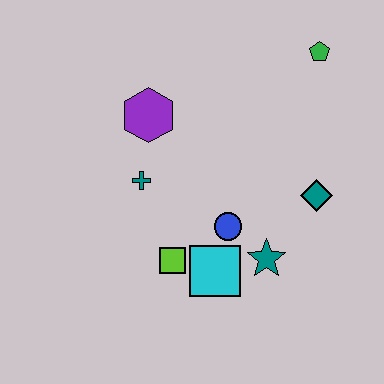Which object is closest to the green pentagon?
The teal diamond is closest to the green pentagon.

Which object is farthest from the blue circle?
The green pentagon is farthest from the blue circle.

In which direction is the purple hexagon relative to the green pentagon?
The purple hexagon is to the left of the green pentagon.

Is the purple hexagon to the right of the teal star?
No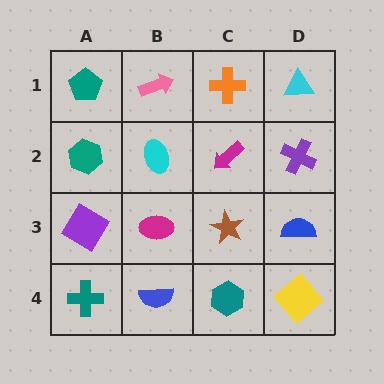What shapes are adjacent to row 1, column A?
A teal hexagon (row 2, column A), a pink arrow (row 1, column B).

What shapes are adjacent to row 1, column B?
A cyan ellipse (row 2, column B), a teal pentagon (row 1, column A), an orange cross (row 1, column C).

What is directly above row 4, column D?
A blue semicircle.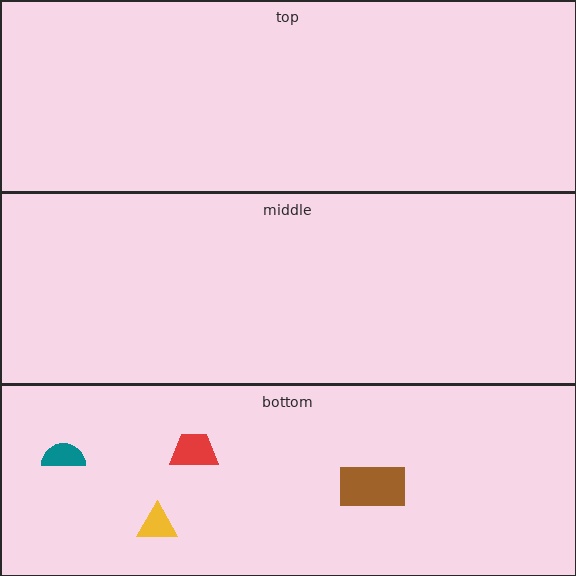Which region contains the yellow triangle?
The bottom region.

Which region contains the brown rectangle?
The bottom region.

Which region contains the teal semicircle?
The bottom region.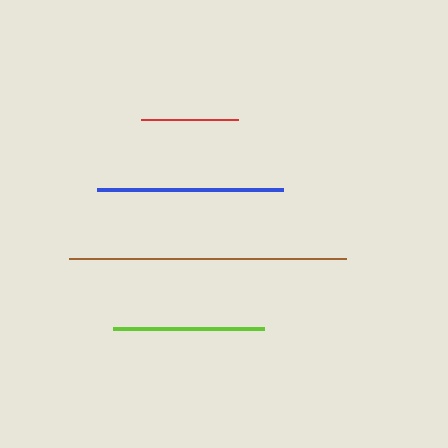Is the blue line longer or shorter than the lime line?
The blue line is longer than the lime line.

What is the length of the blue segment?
The blue segment is approximately 185 pixels long.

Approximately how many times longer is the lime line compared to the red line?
The lime line is approximately 1.6 times the length of the red line.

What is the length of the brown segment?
The brown segment is approximately 277 pixels long.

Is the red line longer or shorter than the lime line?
The lime line is longer than the red line.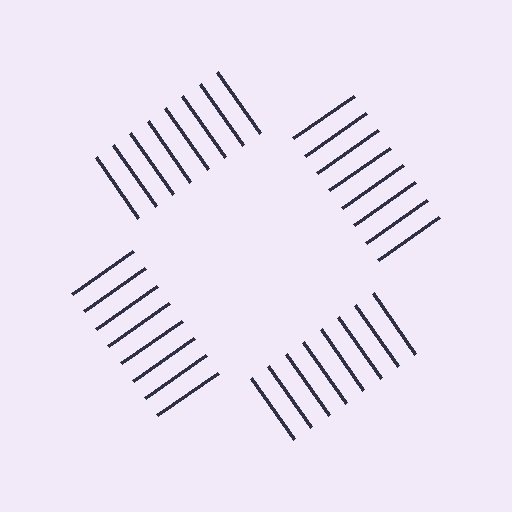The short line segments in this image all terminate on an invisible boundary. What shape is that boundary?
An illusory square — the line segments terminate on its edges but no continuous stroke is drawn.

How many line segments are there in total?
32 — 8 along each of the 4 edges.